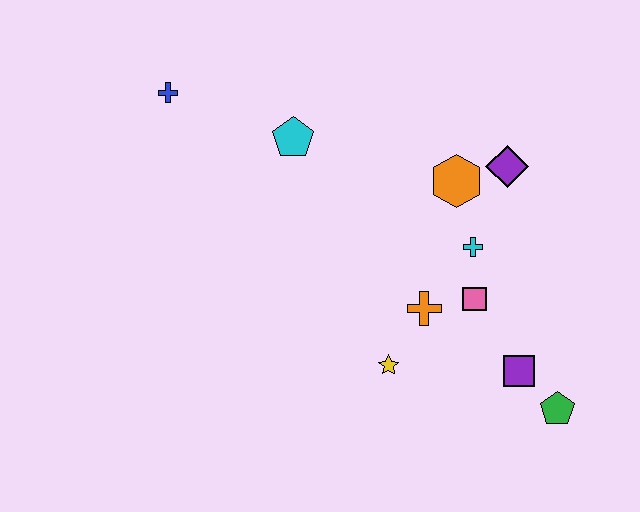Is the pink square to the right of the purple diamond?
No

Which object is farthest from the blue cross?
The green pentagon is farthest from the blue cross.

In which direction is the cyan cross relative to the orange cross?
The cyan cross is above the orange cross.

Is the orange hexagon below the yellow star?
No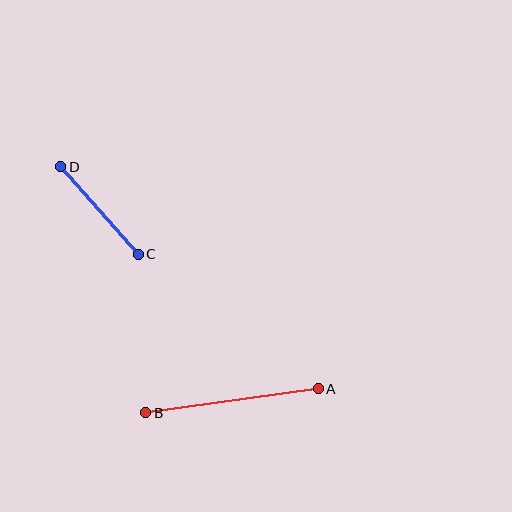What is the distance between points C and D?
The distance is approximately 117 pixels.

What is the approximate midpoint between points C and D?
The midpoint is at approximately (99, 210) pixels.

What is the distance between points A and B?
The distance is approximately 175 pixels.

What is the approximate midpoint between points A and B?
The midpoint is at approximately (232, 401) pixels.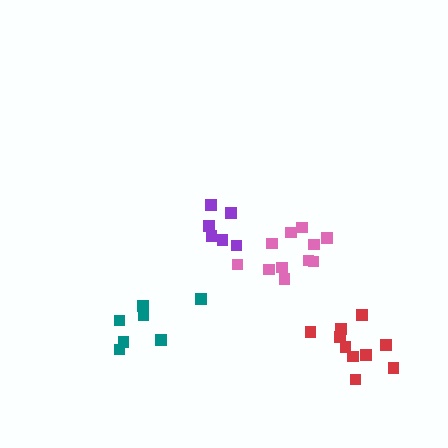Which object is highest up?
The purple cluster is topmost.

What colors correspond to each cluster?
The clusters are colored: purple, red, pink, teal.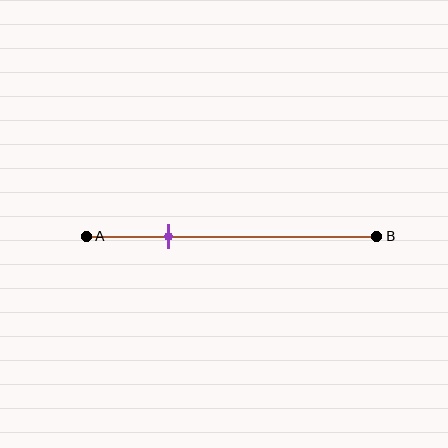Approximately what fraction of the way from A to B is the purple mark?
The purple mark is approximately 30% of the way from A to B.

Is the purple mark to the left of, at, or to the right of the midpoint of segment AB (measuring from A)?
The purple mark is to the left of the midpoint of segment AB.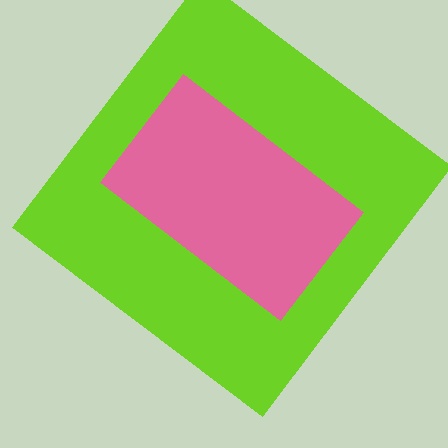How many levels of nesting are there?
2.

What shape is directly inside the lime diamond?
The pink rectangle.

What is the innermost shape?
The pink rectangle.